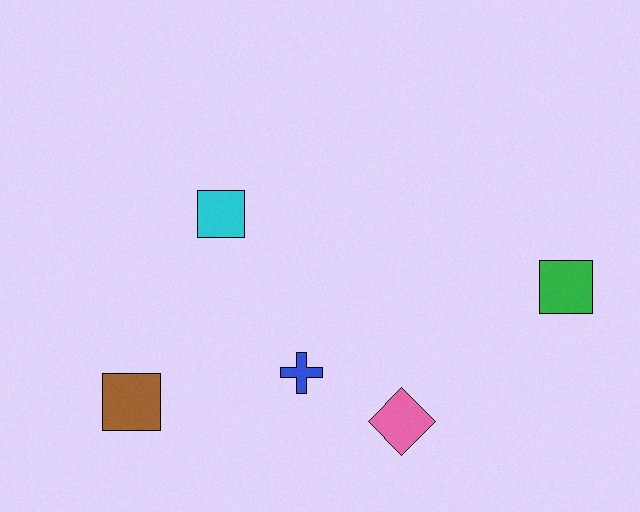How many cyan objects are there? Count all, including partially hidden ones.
There is 1 cyan object.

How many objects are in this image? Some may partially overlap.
There are 5 objects.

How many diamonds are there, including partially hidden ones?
There is 1 diamond.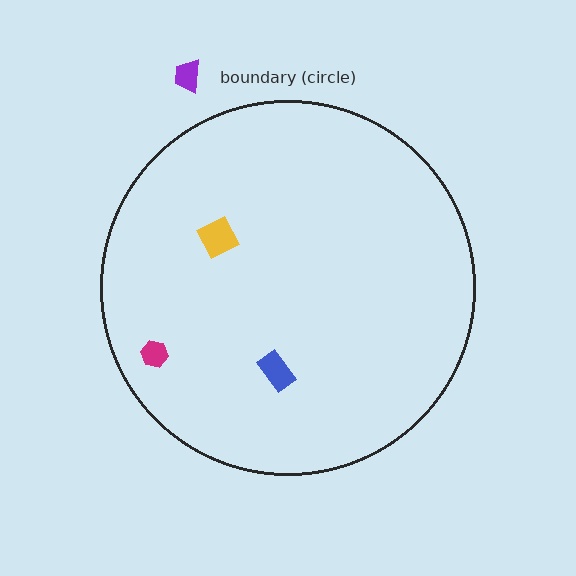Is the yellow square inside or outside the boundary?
Inside.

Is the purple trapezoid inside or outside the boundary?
Outside.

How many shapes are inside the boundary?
3 inside, 1 outside.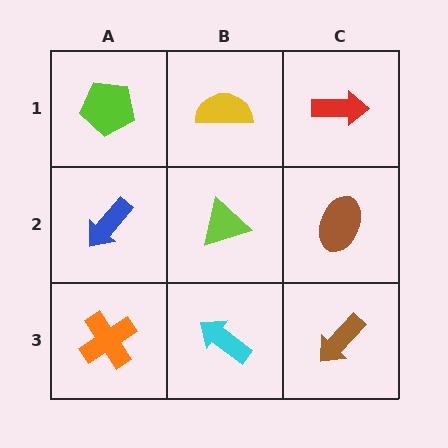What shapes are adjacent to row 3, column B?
A lime triangle (row 2, column B), an orange cross (row 3, column A), a brown arrow (row 3, column C).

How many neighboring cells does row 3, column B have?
3.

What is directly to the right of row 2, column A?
A lime triangle.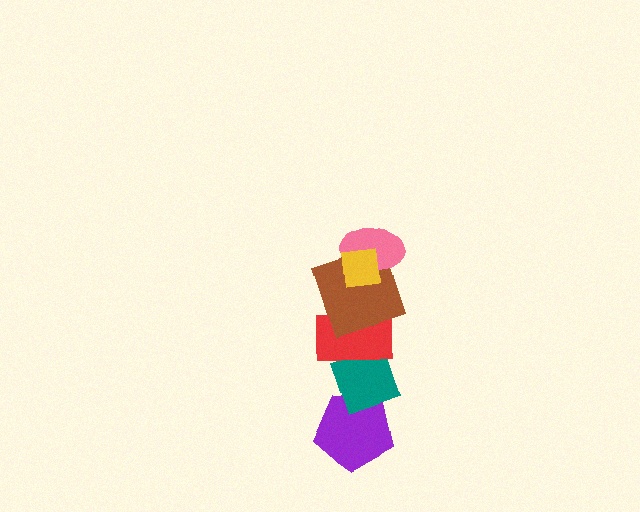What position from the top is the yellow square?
The yellow square is 1st from the top.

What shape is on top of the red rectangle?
The brown square is on top of the red rectangle.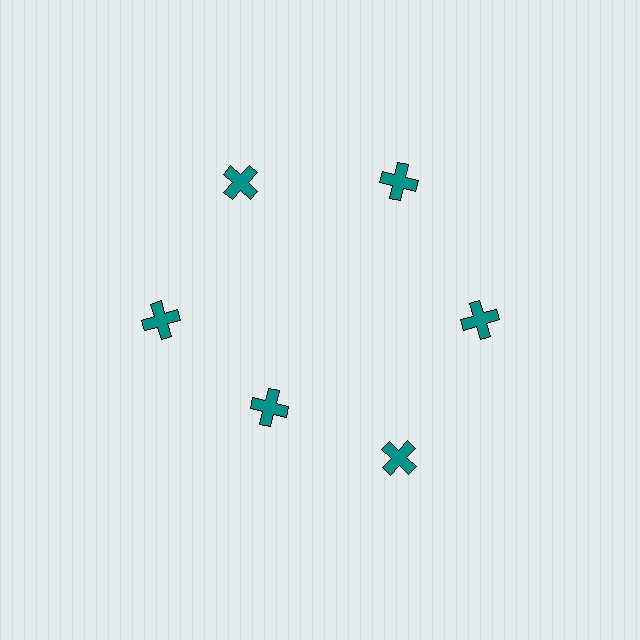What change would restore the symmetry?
The symmetry would be restored by moving it outward, back onto the ring so that all 6 crosses sit at equal angles and equal distance from the center.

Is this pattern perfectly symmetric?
No. The 6 teal crosses are arranged in a ring, but one element near the 7 o'clock position is pulled inward toward the center, breaking the 6-fold rotational symmetry.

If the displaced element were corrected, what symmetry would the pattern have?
It would have 6-fold rotational symmetry — the pattern would map onto itself every 60 degrees.